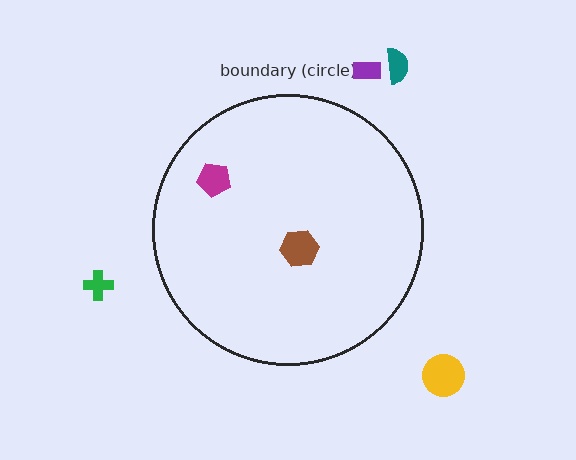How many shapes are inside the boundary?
2 inside, 4 outside.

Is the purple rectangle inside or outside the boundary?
Outside.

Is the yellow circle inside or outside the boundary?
Outside.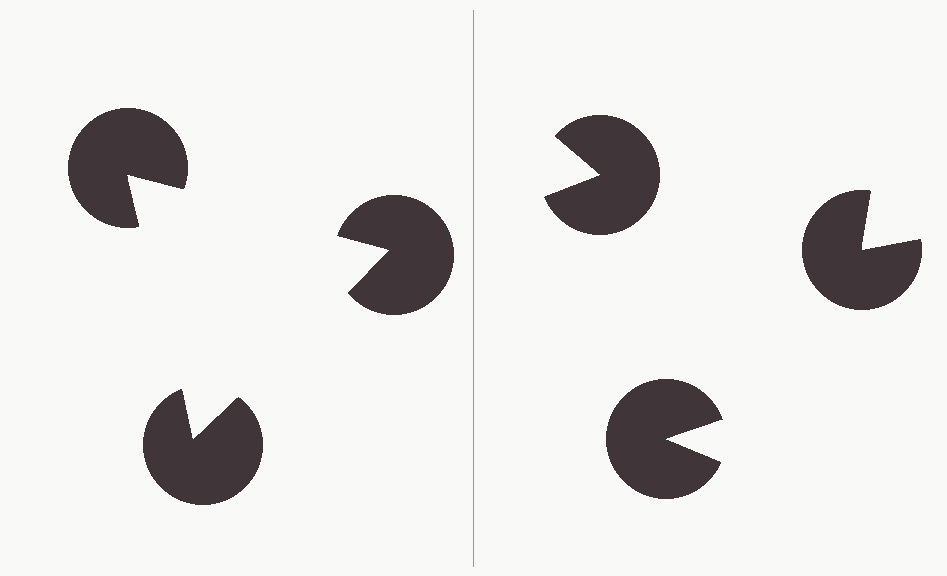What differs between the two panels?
The pac-man discs are positioned identically on both sides; only the wedge orientations differ. On the left they align to a triangle; on the right they are misaligned.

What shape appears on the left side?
An illusory triangle.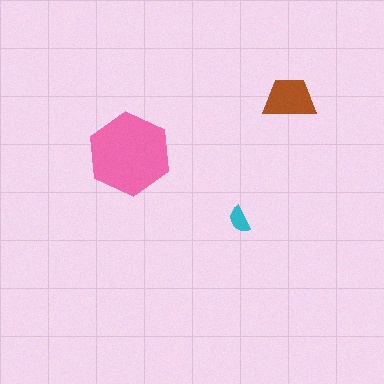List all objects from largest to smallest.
The pink hexagon, the brown trapezoid, the cyan semicircle.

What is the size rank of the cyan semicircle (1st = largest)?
3rd.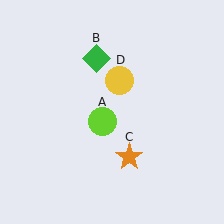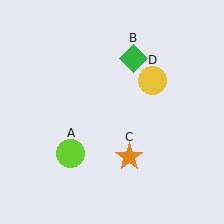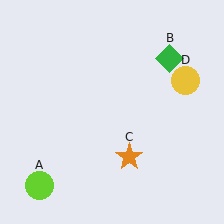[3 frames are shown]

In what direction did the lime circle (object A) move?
The lime circle (object A) moved down and to the left.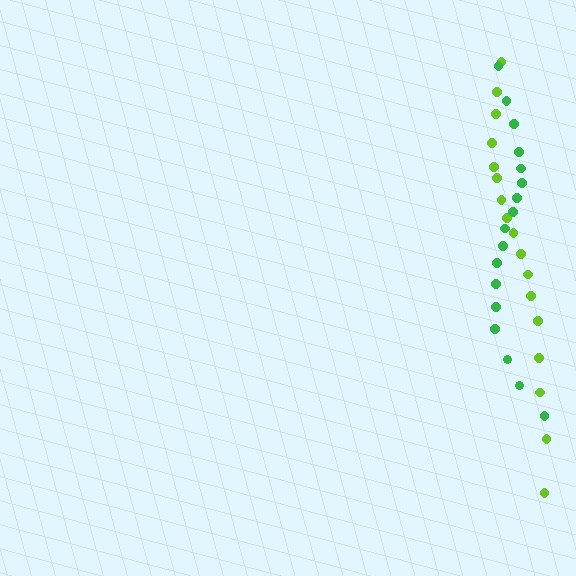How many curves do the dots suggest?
There are 2 distinct paths.